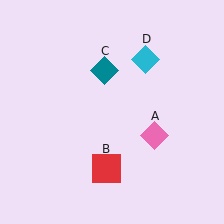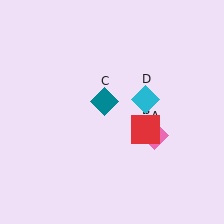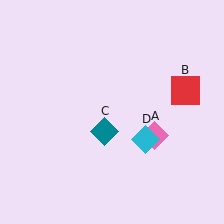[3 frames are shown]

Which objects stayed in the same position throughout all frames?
Pink diamond (object A) remained stationary.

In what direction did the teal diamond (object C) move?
The teal diamond (object C) moved down.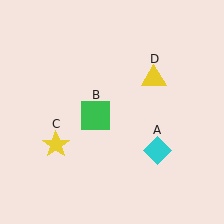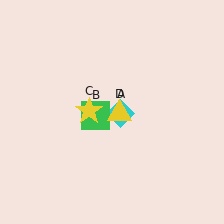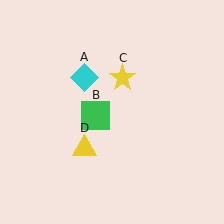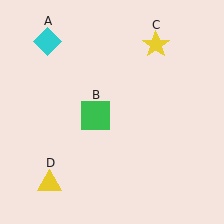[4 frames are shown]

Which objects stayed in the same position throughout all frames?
Green square (object B) remained stationary.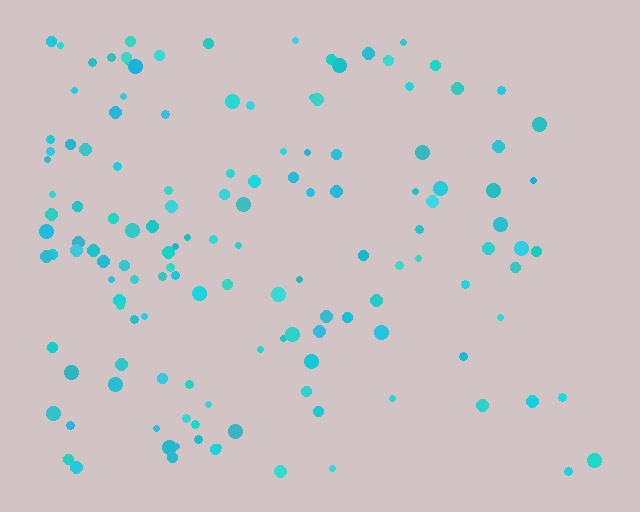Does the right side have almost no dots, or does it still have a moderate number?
Still a moderate number, just noticeably fewer than the left.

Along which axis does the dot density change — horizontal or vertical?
Horizontal.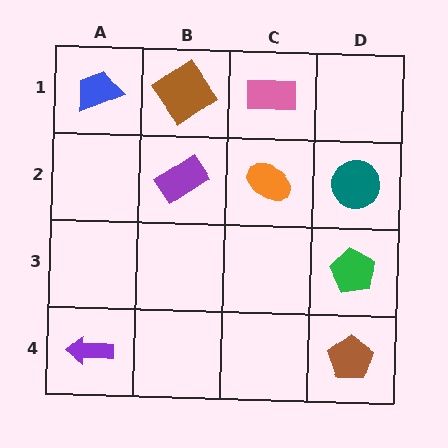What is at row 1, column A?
A blue trapezoid.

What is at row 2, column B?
A purple rectangle.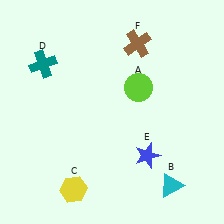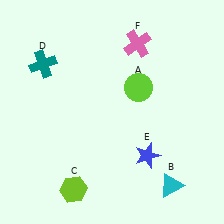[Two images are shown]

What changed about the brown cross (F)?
In Image 1, F is brown. In Image 2, it changed to pink.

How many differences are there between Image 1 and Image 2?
There are 2 differences between the two images.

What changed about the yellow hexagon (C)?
In Image 1, C is yellow. In Image 2, it changed to lime.